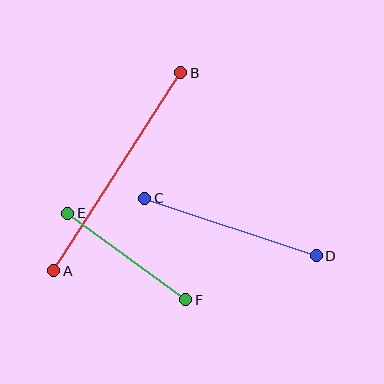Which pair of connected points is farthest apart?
Points A and B are farthest apart.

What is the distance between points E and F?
The distance is approximately 146 pixels.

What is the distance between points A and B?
The distance is approximately 235 pixels.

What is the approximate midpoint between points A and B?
The midpoint is at approximately (117, 172) pixels.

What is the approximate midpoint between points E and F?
The midpoint is at approximately (127, 256) pixels.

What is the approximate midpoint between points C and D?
The midpoint is at approximately (230, 227) pixels.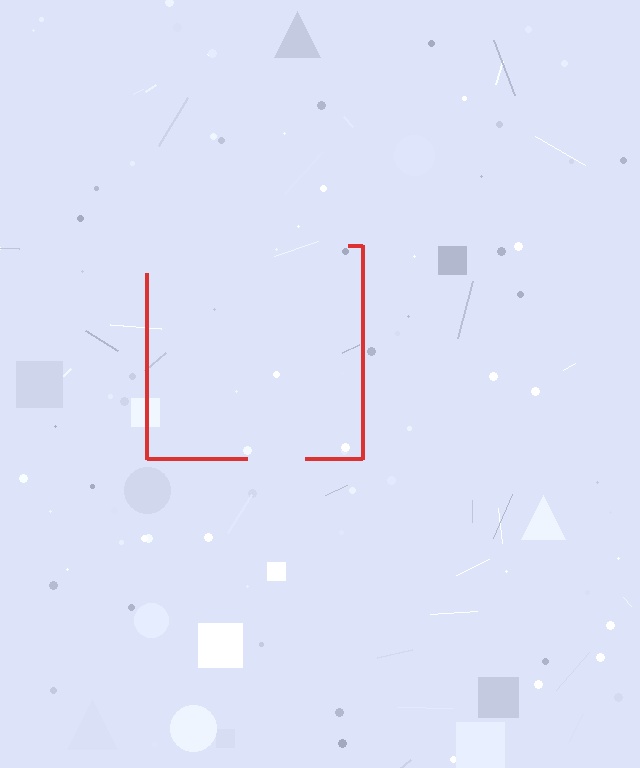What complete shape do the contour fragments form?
The contour fragments form a square.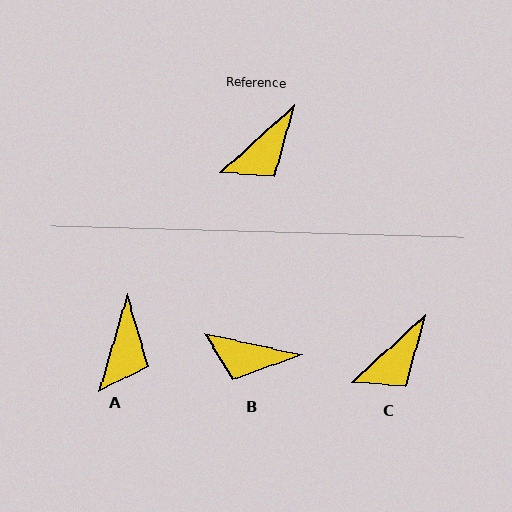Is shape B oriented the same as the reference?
No, it is off by about 55 degrees.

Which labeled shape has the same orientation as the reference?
C.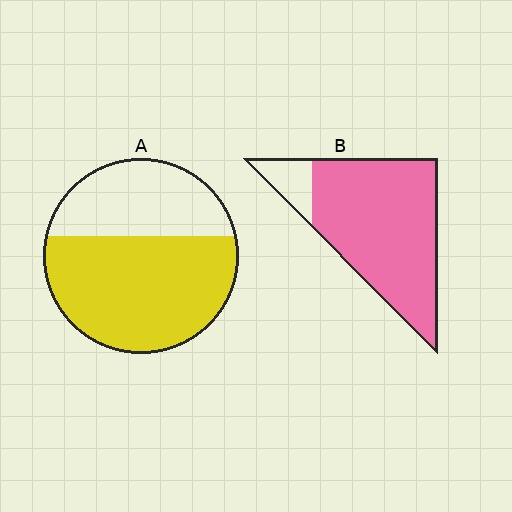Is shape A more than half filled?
Yes.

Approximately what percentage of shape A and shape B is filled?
A is approximately 65% and B is approximately 85%.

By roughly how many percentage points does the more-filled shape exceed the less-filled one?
By roughly 25 percentage points (B over A).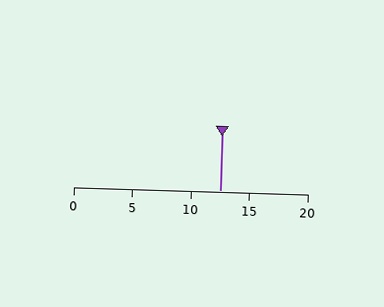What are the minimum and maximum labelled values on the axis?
The axis runs from 0 to 20.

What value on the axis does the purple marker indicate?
The marker indicates approximately 12.5.